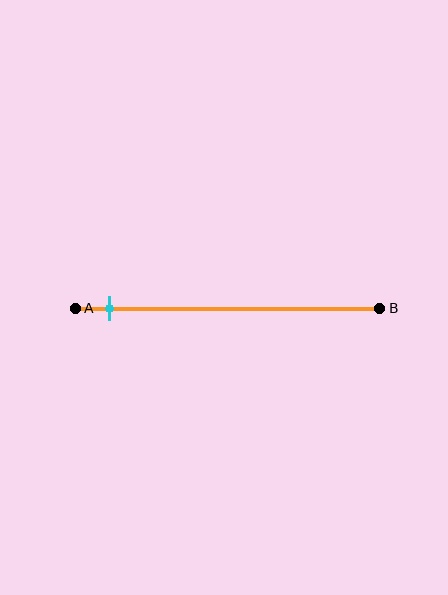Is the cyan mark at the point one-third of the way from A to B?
No, the mark is at about 10% from A, not at the 33% one-third point.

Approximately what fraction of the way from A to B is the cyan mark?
The cyan mark is approximately 10% of the way from A to B.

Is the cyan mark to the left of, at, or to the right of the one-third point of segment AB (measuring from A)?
The cyan mark is to the left of the one-third point of segment AB.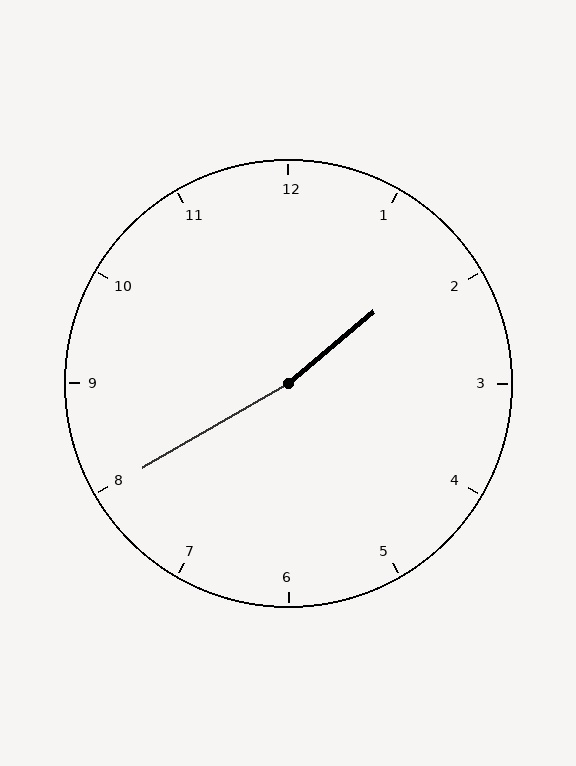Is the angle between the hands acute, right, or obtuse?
It is obtuse.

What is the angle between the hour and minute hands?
Approximately 170 degrees.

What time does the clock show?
1:40.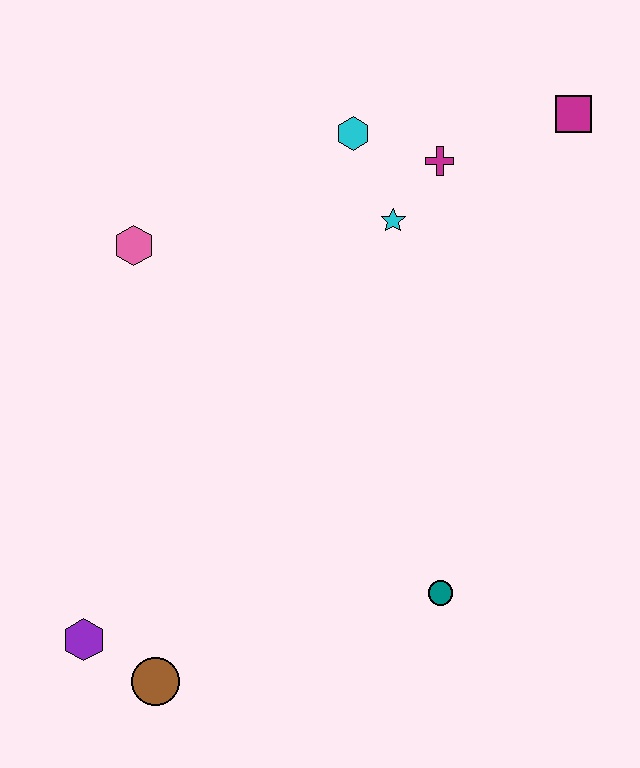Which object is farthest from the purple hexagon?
The magenta square is farthest from the purple hexagon.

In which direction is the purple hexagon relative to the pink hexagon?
The purple hexagon is below the pink hexagon.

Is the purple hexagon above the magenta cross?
No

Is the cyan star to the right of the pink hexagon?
Yes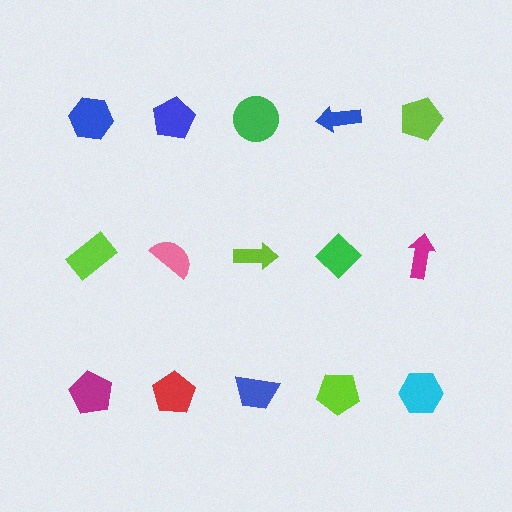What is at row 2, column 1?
A lime rectangle.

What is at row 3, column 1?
A magenta pentagon.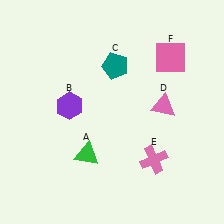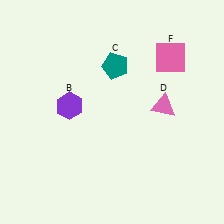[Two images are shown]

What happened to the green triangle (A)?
The green triangle (A) was removed in Image 2. It was in the bottom-left area of Image 1.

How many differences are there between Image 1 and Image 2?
There are 2 differences between the two images.